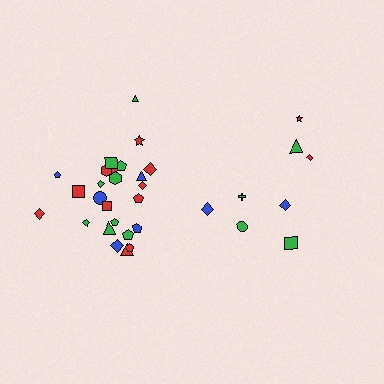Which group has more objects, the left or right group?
The left group.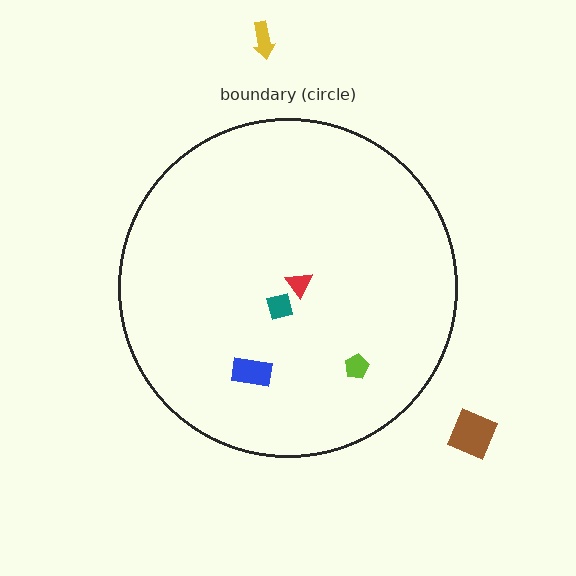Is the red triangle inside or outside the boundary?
Inside.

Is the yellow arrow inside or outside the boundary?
Outside.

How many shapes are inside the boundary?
4 inside, 2 outside.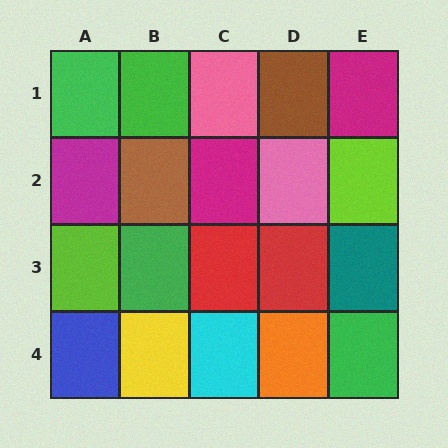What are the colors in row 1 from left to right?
Green, green, pink, brown, magenta.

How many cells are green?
4 cells are green.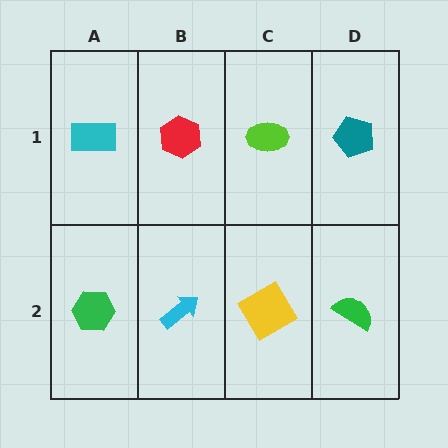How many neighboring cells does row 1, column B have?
3.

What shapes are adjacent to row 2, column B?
A red hexagon (row 1, column B), a green hexagon (row 2, column A), a yellow diamond (row 2, column C).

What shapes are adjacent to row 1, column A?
A green hexagon (row 2, column A), a red hexagon (row 1, column B).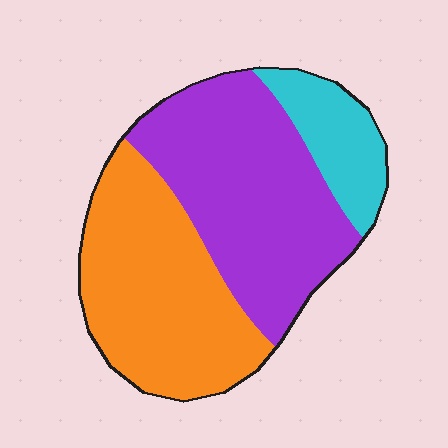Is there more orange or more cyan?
Orange.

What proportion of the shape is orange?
Orange takes up about two fifths (2/5) of the shape.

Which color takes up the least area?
Cyan, at roughly 15%.